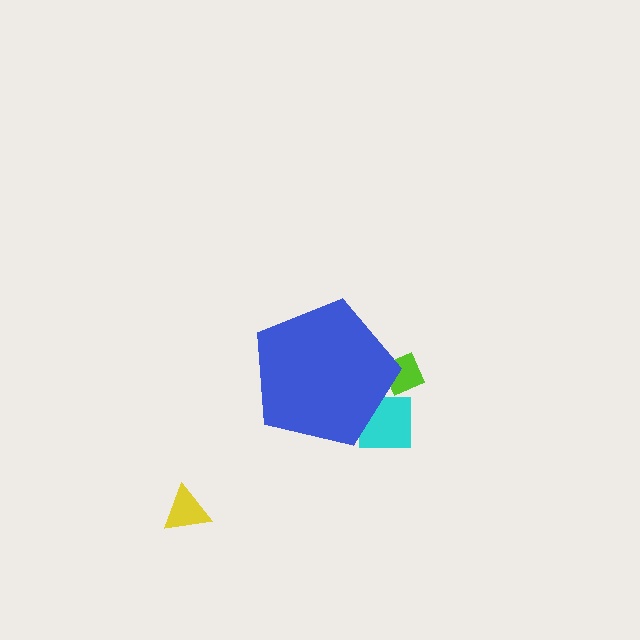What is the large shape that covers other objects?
A blue pentagon.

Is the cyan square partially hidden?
Yes, the cyan square is partially hidden behind the blue pentagon.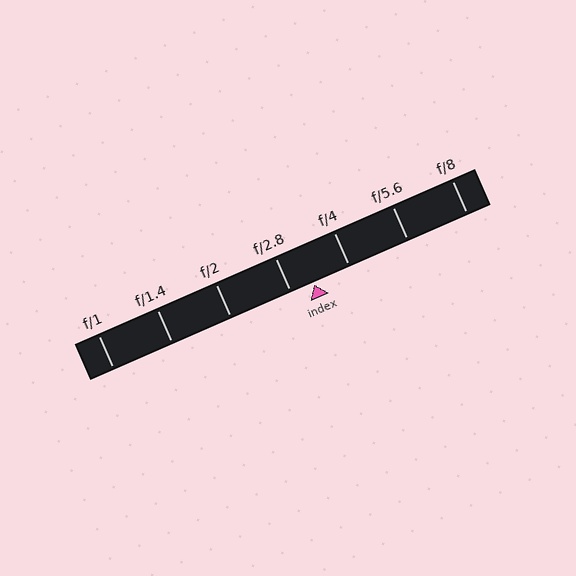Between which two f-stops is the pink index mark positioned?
The index mark is between f/2.8 and f/4.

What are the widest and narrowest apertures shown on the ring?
The widest aperture shown is f/1 and the narrowest is f/8.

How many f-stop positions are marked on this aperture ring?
There are 7 f-stop positions marked.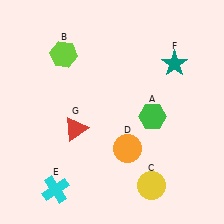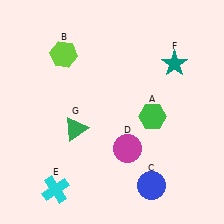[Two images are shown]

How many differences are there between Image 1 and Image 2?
There are 3 differences between the two images.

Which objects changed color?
C changed from yellow to blue. D changed from orange to magenta. G changed from red to green.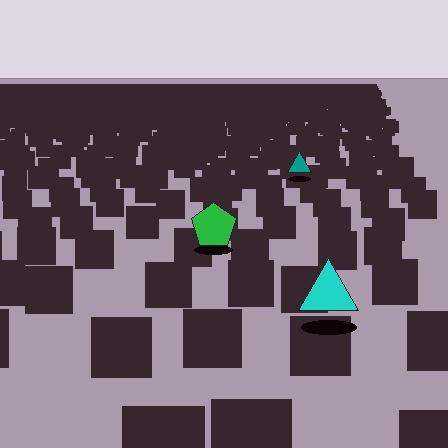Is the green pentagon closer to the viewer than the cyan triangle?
No. The cyan triangle is closer — you can tell from the texture gradient: the ground texture is coarser near it.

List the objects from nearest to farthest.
From nearest to farthest: the cyan triangle, the green pentagon, the teal triangle.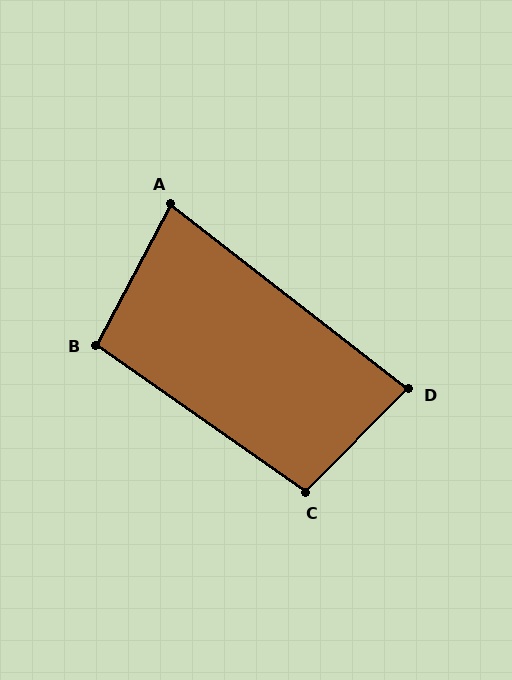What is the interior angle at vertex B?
Approximately 97 degrees (obtuse).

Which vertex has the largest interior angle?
C, at approximately 100 degrees.